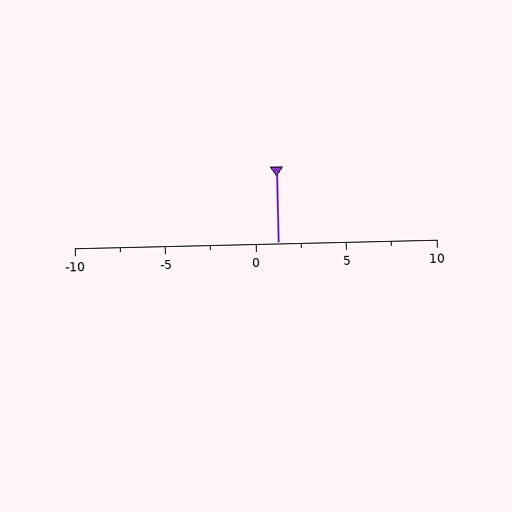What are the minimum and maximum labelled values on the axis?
The axis runs from -10 to 10.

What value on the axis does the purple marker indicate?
The marker indicates approximately 1.2.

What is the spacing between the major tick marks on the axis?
The major ticks are spaced 5 apart.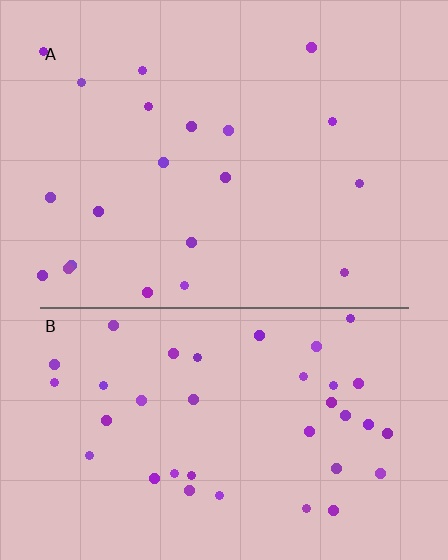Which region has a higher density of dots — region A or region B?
B (the bottom).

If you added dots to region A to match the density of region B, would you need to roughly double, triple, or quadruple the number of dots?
Approximately double.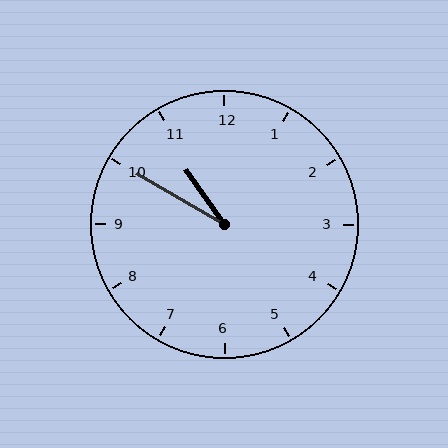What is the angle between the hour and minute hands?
Approximately 25 degrees.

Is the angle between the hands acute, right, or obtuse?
It is acute.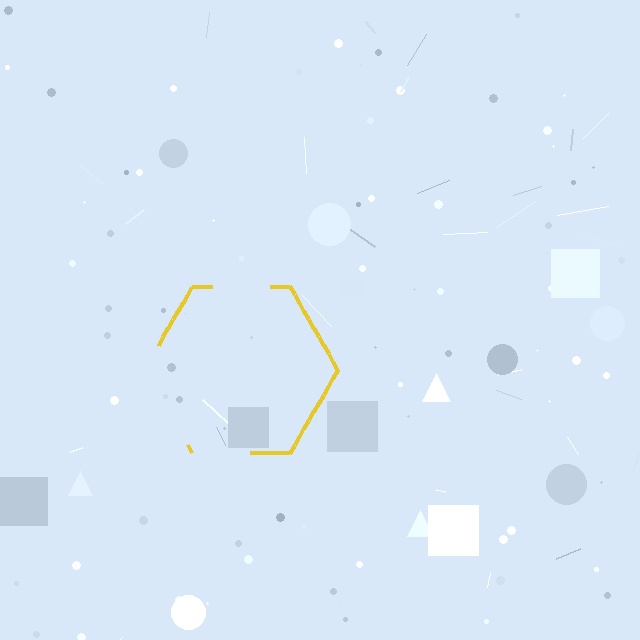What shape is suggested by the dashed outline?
The dashed outline suggests a hexagon.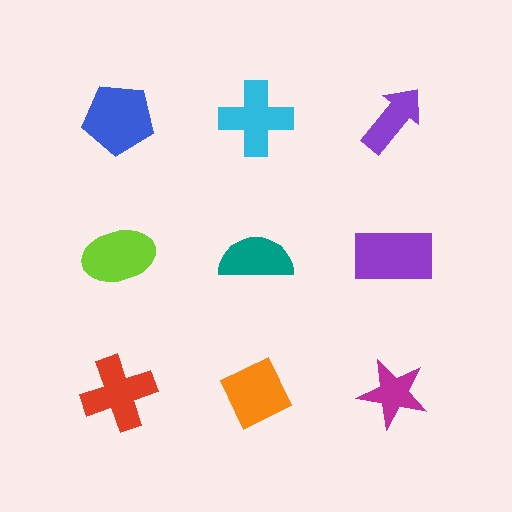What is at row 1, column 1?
A blue pentagon.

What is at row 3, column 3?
A magenta star.